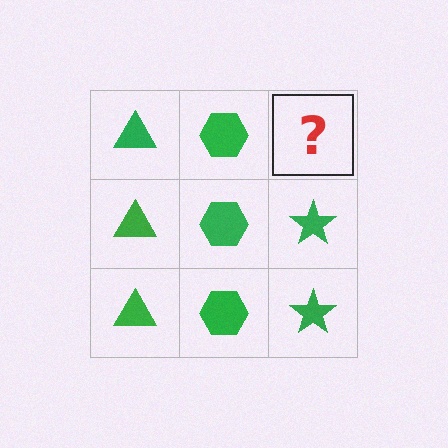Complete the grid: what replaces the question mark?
The question mark should be replaced with a green star.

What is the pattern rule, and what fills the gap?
The rule is that each column has a consistent shape. The gap should be filled with a green star.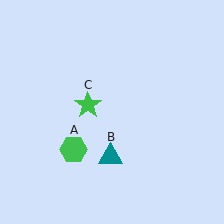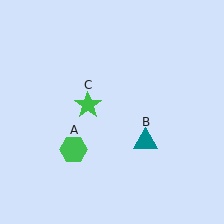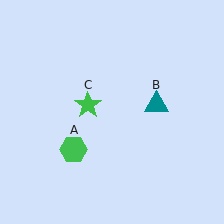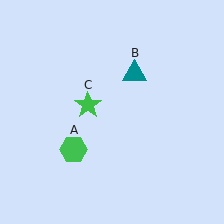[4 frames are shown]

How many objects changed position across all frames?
1 object changed position: teal triangle (object B).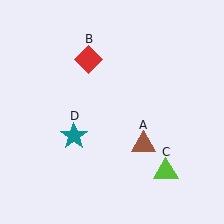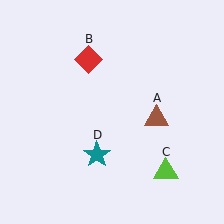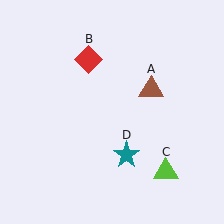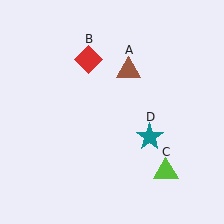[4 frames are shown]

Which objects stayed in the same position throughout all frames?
Red diamond (object B) and lime triangle (object C) remained stationary.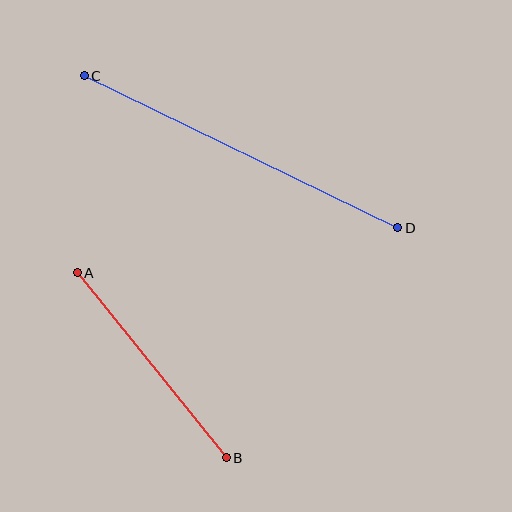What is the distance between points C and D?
The distance is approximately 348 pixels.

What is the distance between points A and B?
The distance is approximately 237 pixels.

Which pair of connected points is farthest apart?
Points C and D are farthest apart.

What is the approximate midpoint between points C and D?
The midpoint is at approximately (241, 152) pixels.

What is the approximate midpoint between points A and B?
The midpoint is at approximately (152, 365) pixels.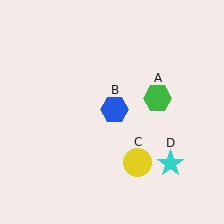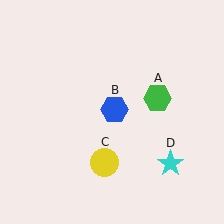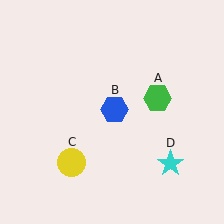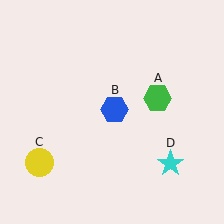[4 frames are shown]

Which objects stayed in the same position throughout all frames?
Green hexagon (object A) and blue hexagon (object B) and cyan star (object D) remained stationary.